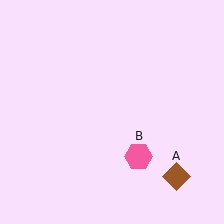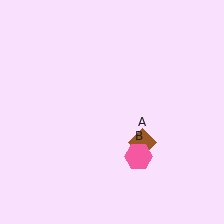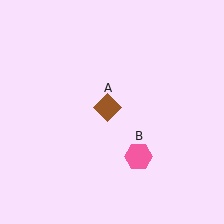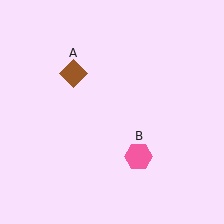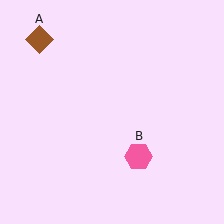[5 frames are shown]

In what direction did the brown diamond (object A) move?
The brown diamond (object A) moved up and to the left.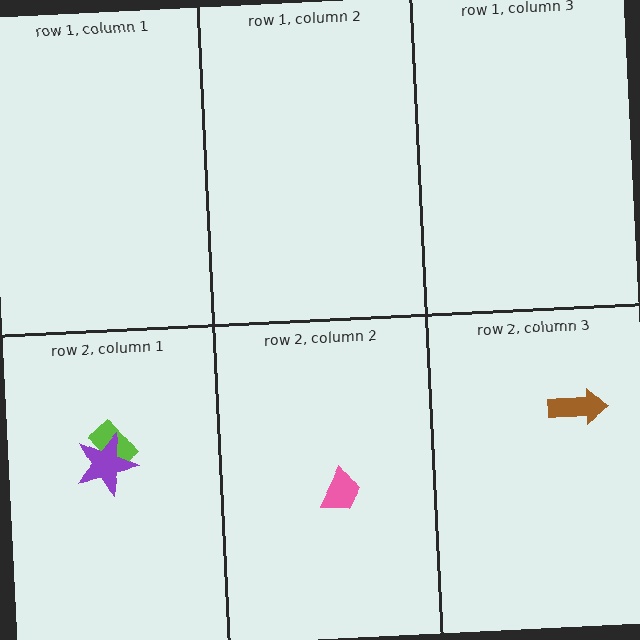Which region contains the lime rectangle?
The row 2, column 1 region.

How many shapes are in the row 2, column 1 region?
2.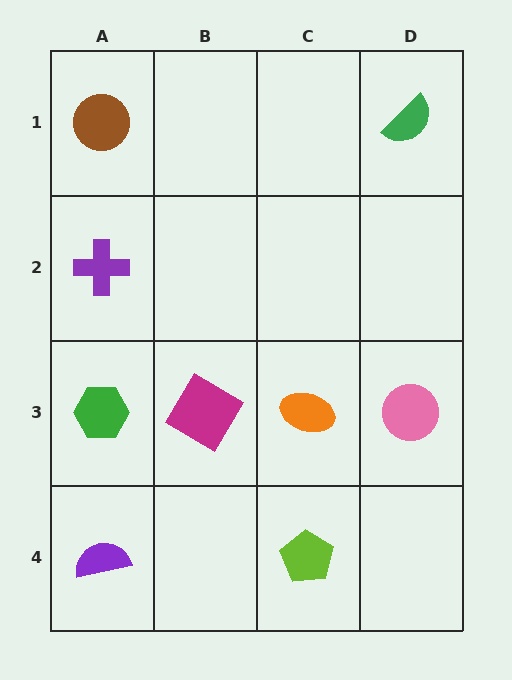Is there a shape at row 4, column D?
No, that cell is empty.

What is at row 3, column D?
A pink circle.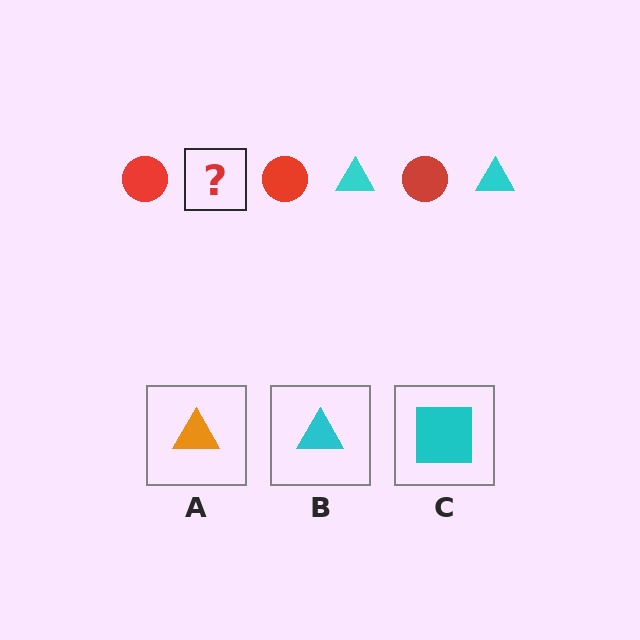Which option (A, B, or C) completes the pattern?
B.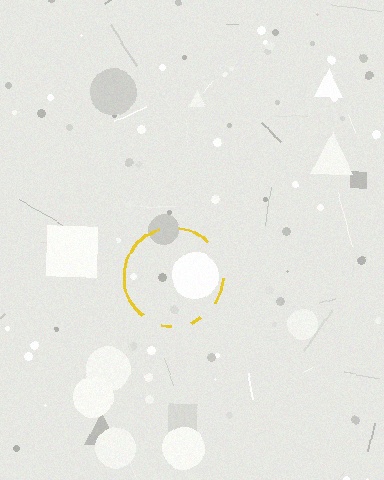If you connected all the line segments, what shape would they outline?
They would outline a circle.